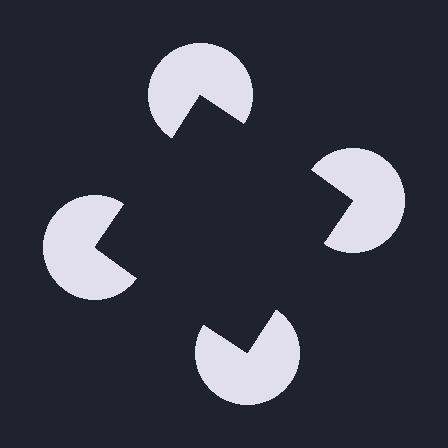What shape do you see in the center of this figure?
An illusory square — its edges are inferred from the aligned wedge cuts in the pac-man discs, not physically drawn.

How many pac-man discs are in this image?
There are 4 — one at each vertex of the illusory square.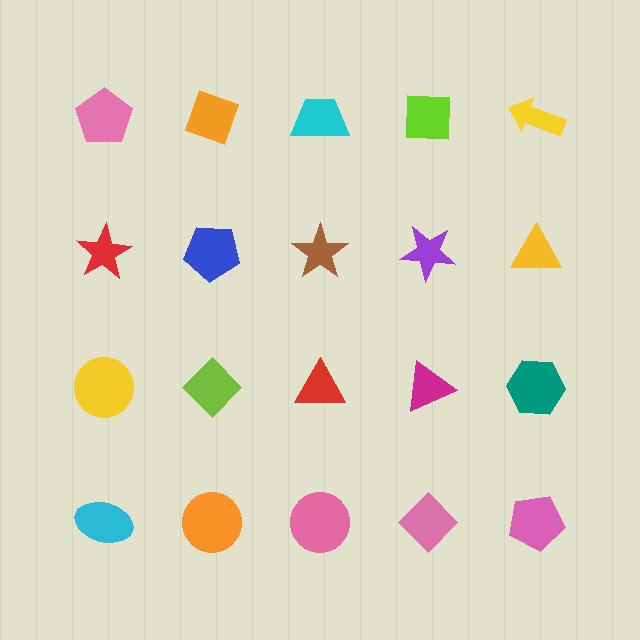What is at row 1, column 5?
A yellow arrow.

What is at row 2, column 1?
A red star.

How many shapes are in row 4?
5 shapes.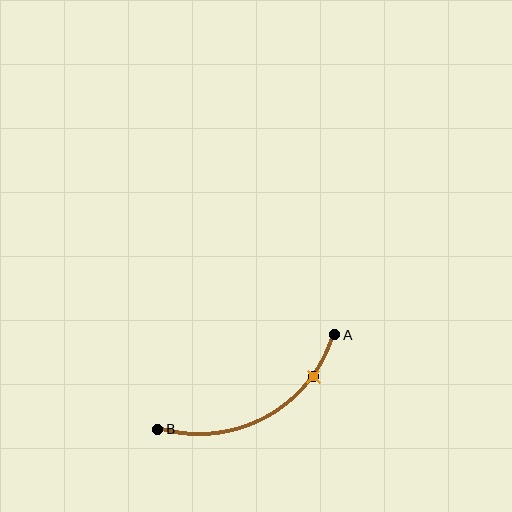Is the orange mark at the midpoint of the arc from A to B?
No. The orange mark lies on the arc but is closer to endpoint A. The arc midpoint would be at the point on the curve equidistant along the arc from both A and B.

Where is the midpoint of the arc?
The arc midpoint is the point on the curve farthest from the straight line joining A and B. It sits below that line.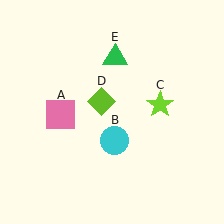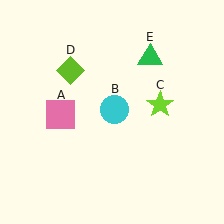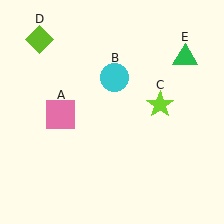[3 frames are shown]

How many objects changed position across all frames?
3 objects changed position: cyan circle (object B), lime diamond (object D), green triangle (object E).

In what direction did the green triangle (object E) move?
The green triangle (object E) moved right.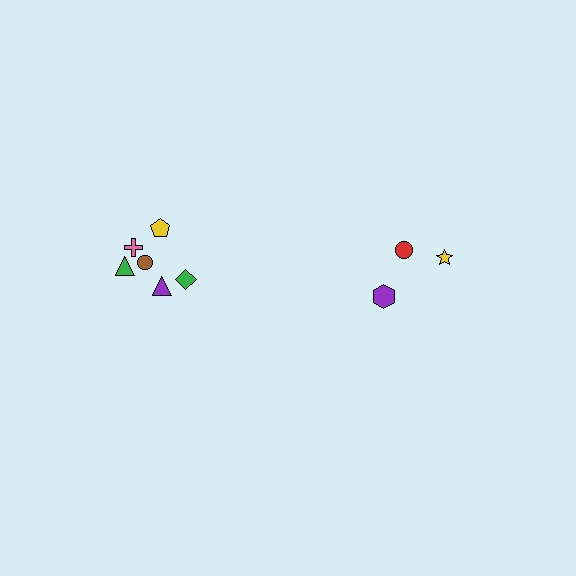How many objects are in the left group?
There are 6 objects.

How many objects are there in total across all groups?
There are 9 objects.